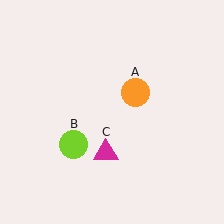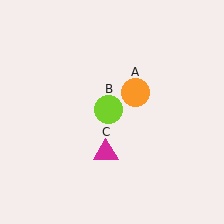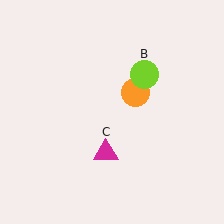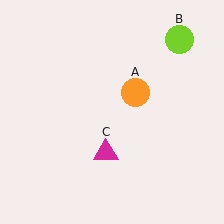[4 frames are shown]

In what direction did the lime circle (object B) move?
The lime circle (object B) moved up and to the right.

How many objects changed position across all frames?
1 object changed position: lime circle (object B).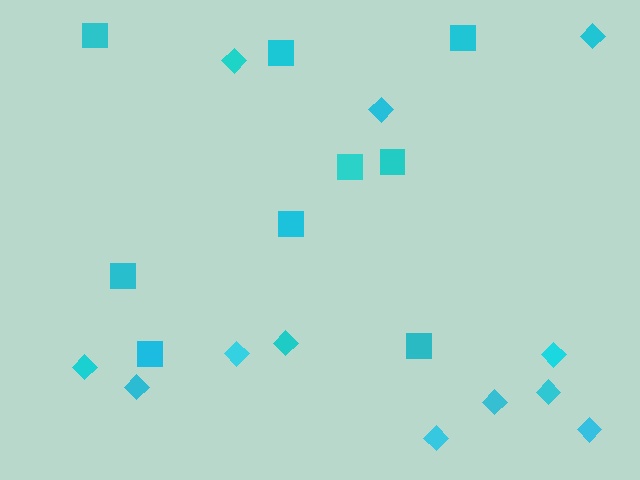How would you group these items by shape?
There are 2 groups: one group of squares (9) and one group of diamonds (12).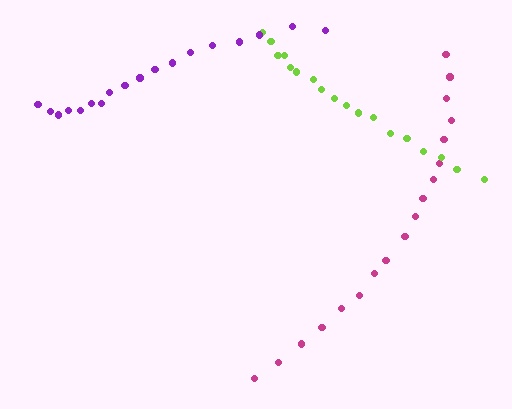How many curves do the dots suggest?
There are 3 distinct paths.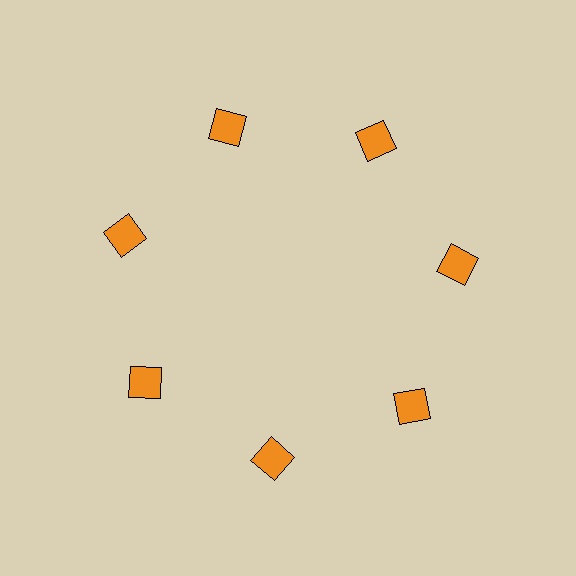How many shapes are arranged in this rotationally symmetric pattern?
There are 7 shapes, arranged in 7 groups of 1.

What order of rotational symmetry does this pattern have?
This pattern has 7-fold rotational symmetry.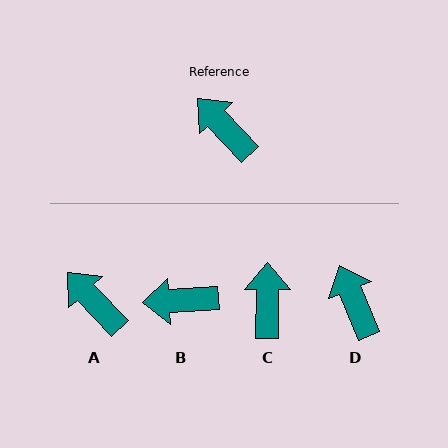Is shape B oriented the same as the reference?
No, it is off by about 50 degrees.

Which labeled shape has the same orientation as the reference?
A.